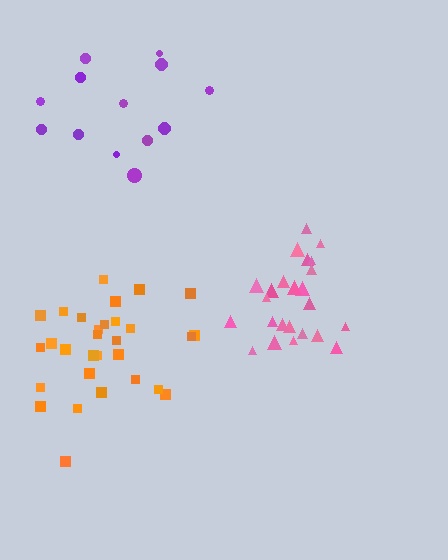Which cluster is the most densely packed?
Pink.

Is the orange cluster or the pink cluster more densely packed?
Pink.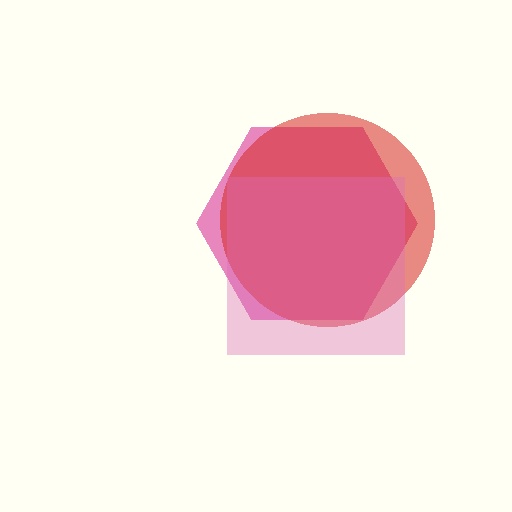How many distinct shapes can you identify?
There are 3 distinct shapes: a magenta hexagon, a red circle, a pink square.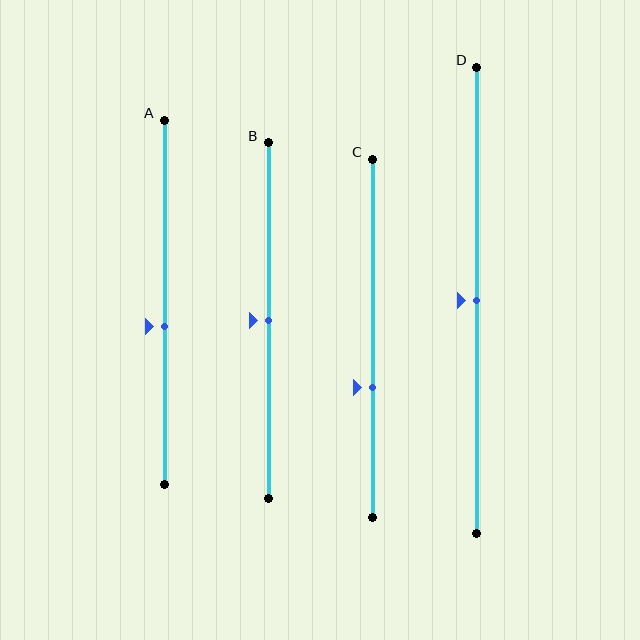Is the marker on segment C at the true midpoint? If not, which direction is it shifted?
No, the marker on segment C is shifted downward by about 14% of the segment length.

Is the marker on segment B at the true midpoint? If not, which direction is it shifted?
Yes, the marker on segment B is at the true midpoint.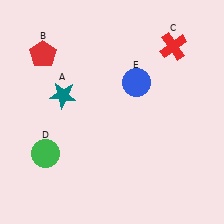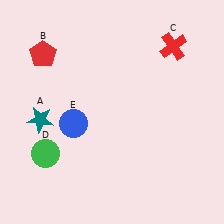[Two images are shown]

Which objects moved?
The objects that moved are: the teal star (A), the blue circle (E).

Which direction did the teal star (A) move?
The teal star (A) moved down.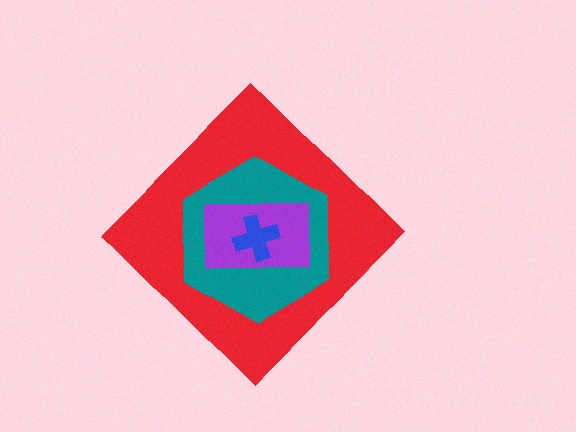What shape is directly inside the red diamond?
The teal hexagon.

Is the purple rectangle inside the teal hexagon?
Yes.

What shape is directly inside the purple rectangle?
The blue cross.